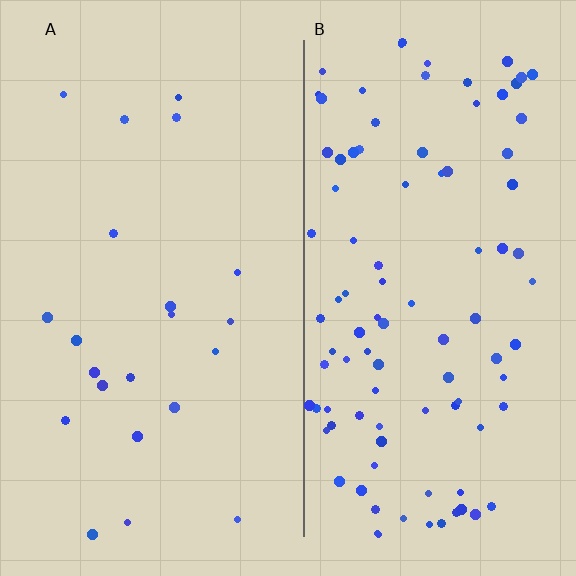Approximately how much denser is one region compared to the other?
Approximately 4.5× — region B over region A.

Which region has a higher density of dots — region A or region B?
B (the right).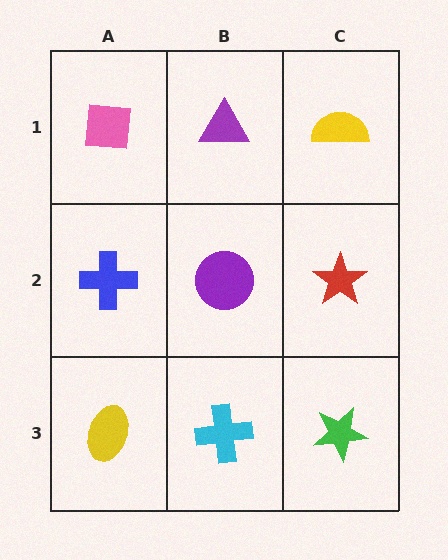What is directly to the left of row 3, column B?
A yellow ellipse.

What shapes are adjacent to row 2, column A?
A pink square (row 1, column A), a yellow ellipse (row 3, column A), a purple circle (row 2, column B).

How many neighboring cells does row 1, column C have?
2.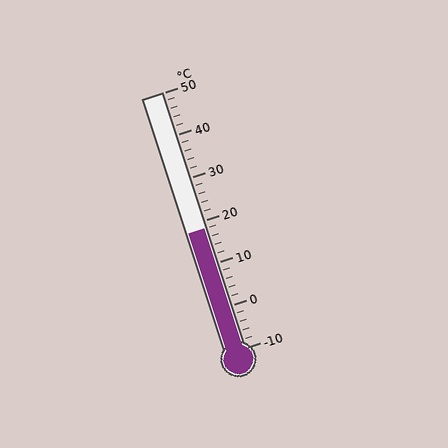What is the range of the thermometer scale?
The thermometer scale ranges from -10°C to 50°C.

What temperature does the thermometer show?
The thermometer shows approximately 18°C.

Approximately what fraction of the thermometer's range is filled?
The thermometer is filled to approximately 45% of its range.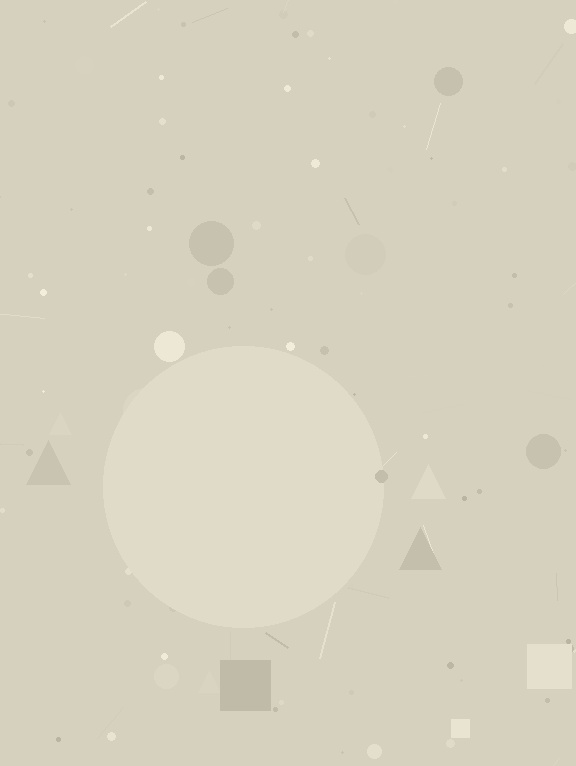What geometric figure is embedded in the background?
A circle is embedded in the background.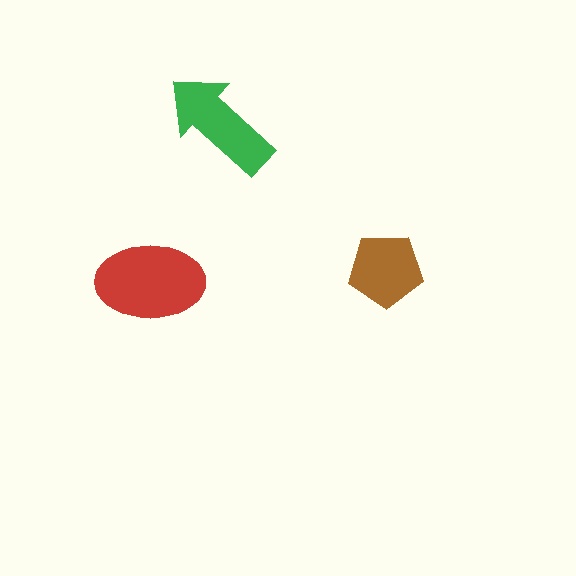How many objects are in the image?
There are 3 objects in the image.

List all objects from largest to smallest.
The red ellipse, the green arrow, the brown pentagon.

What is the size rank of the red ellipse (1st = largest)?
1st.